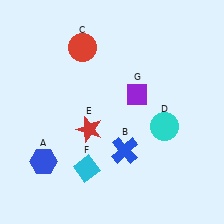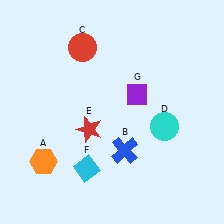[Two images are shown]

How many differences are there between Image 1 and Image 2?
There is 1 difference between the two images.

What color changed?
The hexagon (A) changed from blue in Image 1 to orange in Image 2.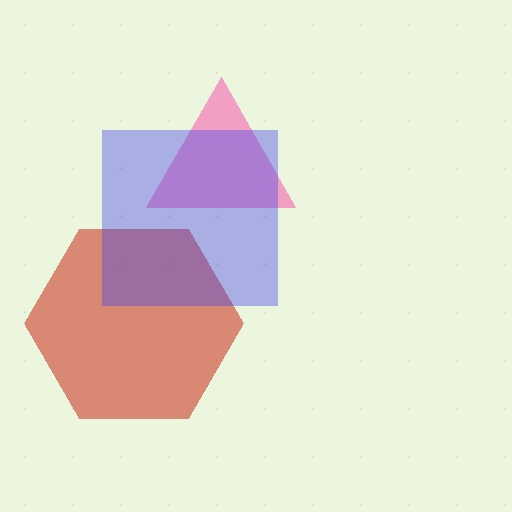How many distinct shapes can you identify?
There are 3 distinct shapes: a pink triangle, a red hexagon, a blue square.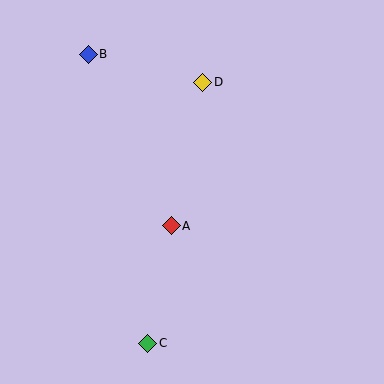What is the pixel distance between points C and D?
The distance between C and D is 266 pixels.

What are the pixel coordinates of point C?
Point C is at (148, 343).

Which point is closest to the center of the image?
Point A at (171, 226) is closest to the center.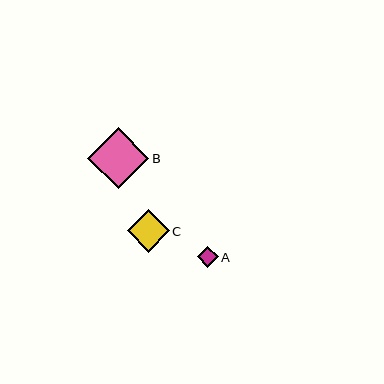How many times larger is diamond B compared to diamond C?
Diamond B is approximately 1.4 times the size of diamond C.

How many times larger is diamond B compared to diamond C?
Diamond B is approximately 1.4 times the size of diamond C.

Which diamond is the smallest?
Diamond A is the smallest with a size of approximately 21 pixels.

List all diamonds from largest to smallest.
From largest to smallest: B, C, A.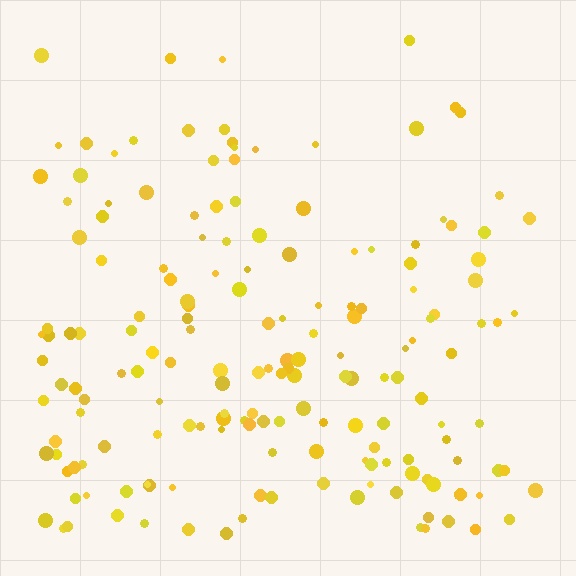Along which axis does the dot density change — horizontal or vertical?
Vertical.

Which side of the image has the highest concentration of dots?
The bottom.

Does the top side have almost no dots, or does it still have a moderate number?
Still a moderate number, just noticeably fewer than the bottom.